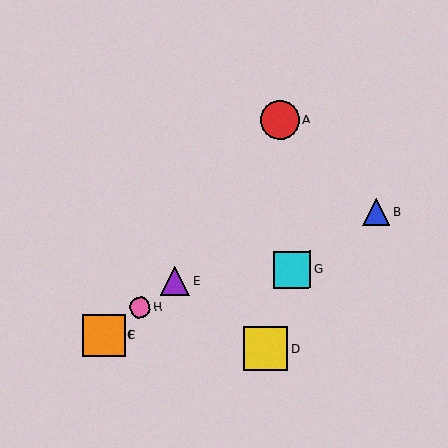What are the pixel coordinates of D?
Object D is at (265, 349).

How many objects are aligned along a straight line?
4 objects (C, E, F, H) are aligned along a straight line.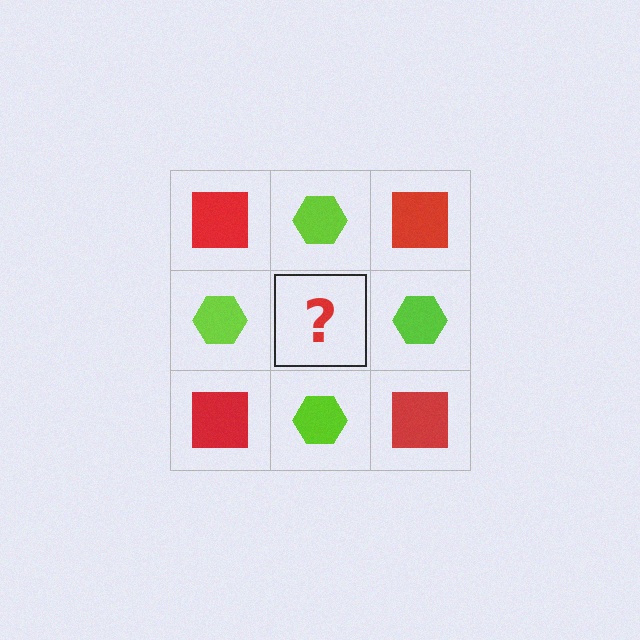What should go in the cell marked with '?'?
The missing cell should contain a red square.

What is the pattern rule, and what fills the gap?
The rule is that it alternates red square and lime hexagon in a checkerboard pattern. The gap should be filled with a red square.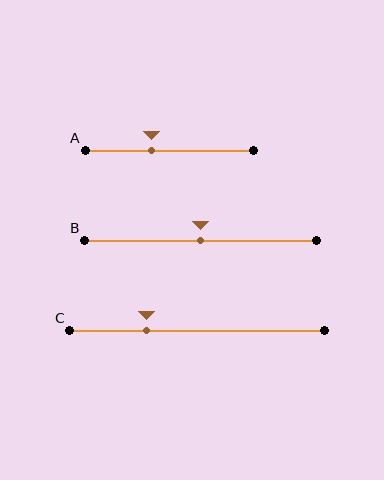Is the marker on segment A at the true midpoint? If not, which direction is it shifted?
No, the marker on segment A is shifted to the left by about 10% of the segment length.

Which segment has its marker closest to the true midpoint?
Segment B has its marker closest to the true midpoint.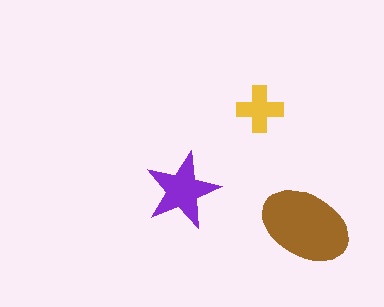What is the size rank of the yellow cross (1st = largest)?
3rd.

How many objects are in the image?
There are 3 objects in the image.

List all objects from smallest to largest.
The yellow cross, the purple star, the brown ellipse.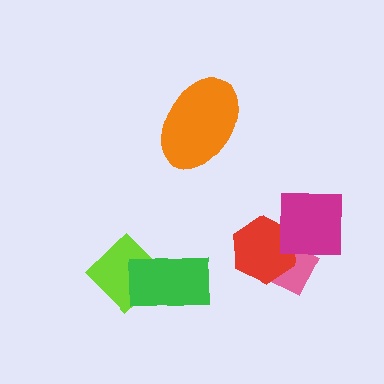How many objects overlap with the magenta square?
2 objects overlap with the magenta square.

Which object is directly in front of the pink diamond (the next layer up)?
The red hexagon is directly in front of the pink diamond.